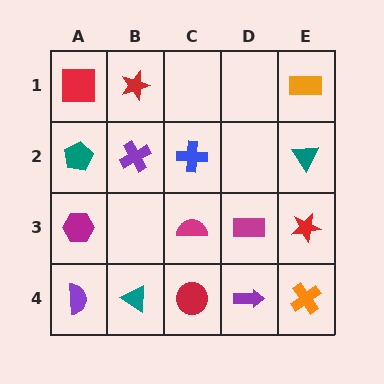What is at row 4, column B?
A teal triangle.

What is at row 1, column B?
A red star.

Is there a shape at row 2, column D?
No, that cell is empty.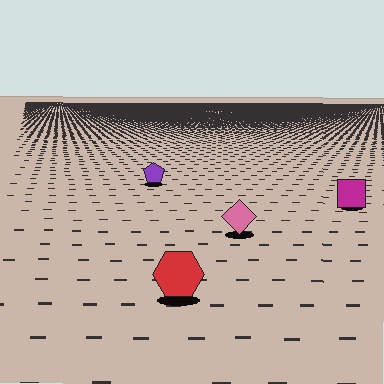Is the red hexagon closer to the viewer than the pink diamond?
Yes. The red hexagon is closer — you can tell from the texture gradient: the ground texture is coarser near it.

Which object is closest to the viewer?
The red hexagon is closest. The texture marks near it are larger and more spread out.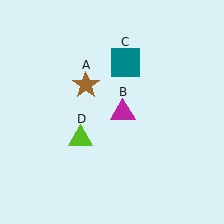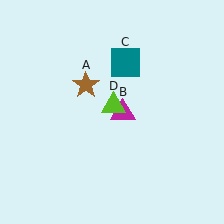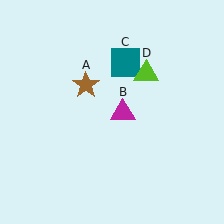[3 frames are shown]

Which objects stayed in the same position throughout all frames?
Brown star (object A) and magenta triangle (object B) and teal square (object C) remained stationary.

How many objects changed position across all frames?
1 object changed position: lime triangle (object D).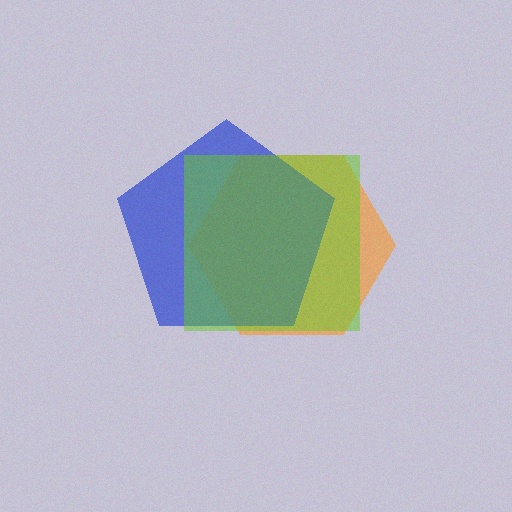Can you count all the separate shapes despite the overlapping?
Yes, there are 3 separate shapes.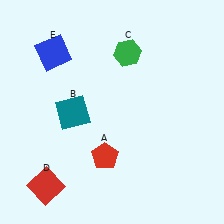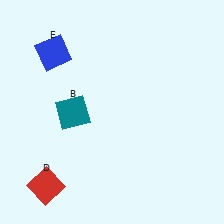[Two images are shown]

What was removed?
The red pentagon (A), the green hexagon (C) were removed in Image 2.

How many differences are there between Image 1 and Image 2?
There are 2 differences between the two images.